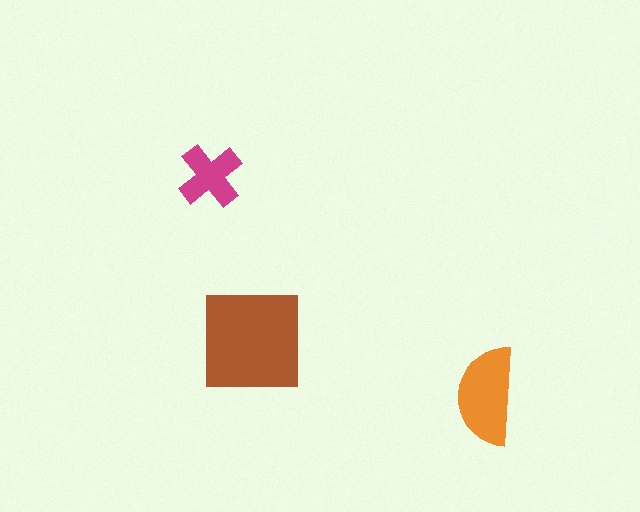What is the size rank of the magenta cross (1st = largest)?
3rd.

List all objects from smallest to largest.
The magenta cross, the orange semicircle, the brown square.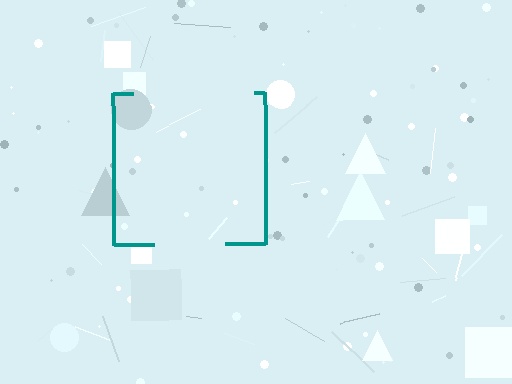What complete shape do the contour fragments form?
The contour fragments form a square.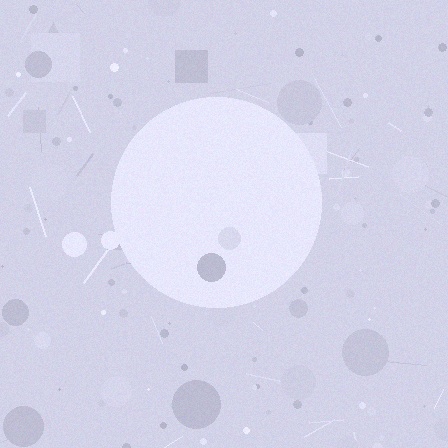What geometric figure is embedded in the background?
A circle is embedded in the background.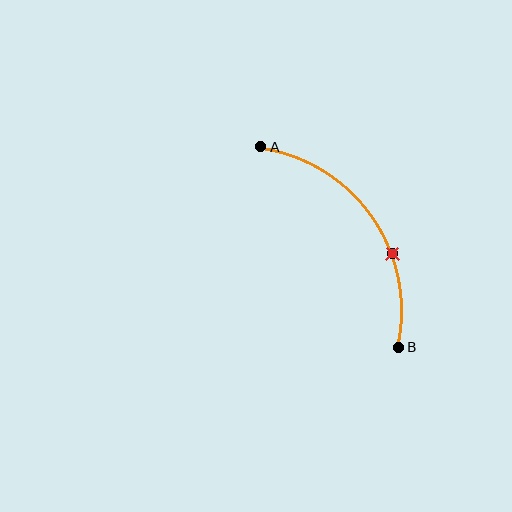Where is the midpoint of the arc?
The arc midpoint is the point on the curve farthest from the straight line joining A and B. It sits above and to the right of that line.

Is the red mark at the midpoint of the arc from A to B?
No. The red mark lies on the arc but is closer to endpoint B. The arc midpoint would be at the point on the curve equidistant along the arc from both A and B.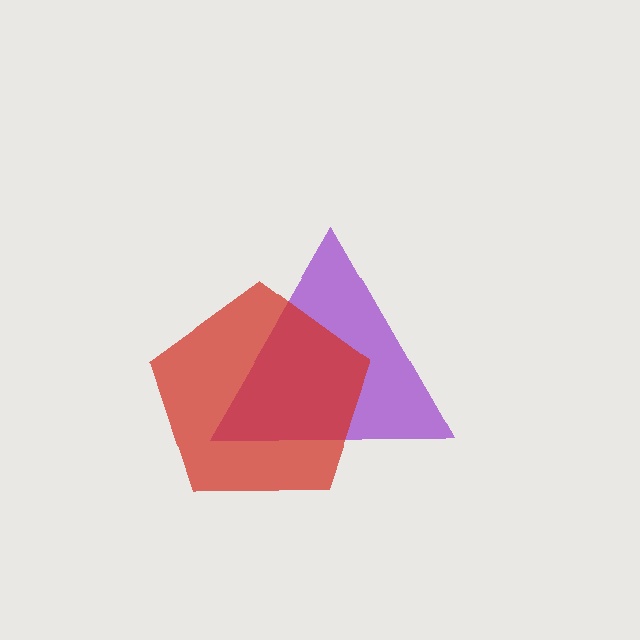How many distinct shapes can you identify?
There are 2 distinct shapes: a purple triangle, a red pentagon.